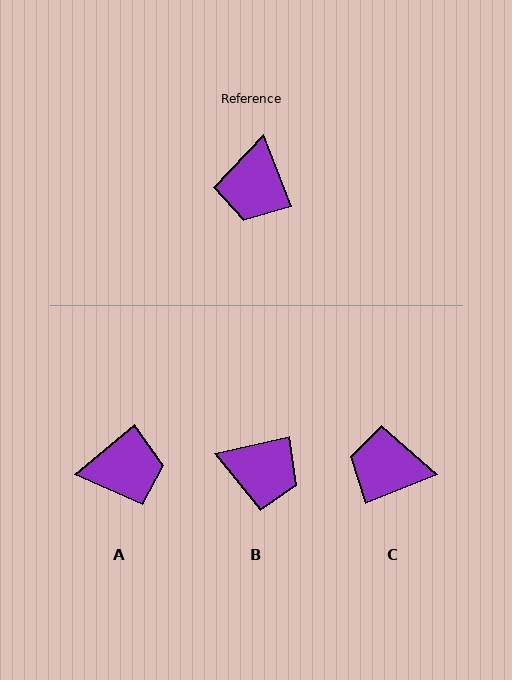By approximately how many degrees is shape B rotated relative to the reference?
Approximately 82 degrees counter-clockwise.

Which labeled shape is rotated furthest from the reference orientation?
A, about 109 degrees away.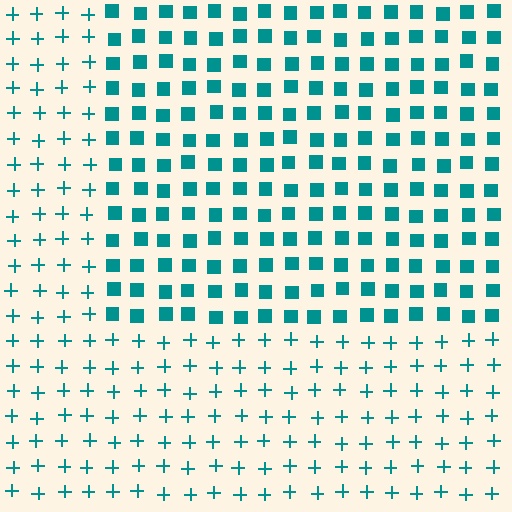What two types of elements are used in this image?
The image uses squares inside the rectangle region and plus signs outside it.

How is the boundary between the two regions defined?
The boundary is defined by a change in element shape: squares inside vs. plus signs outside. All elements share the same color and spacing.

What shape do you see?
I see a rectangle.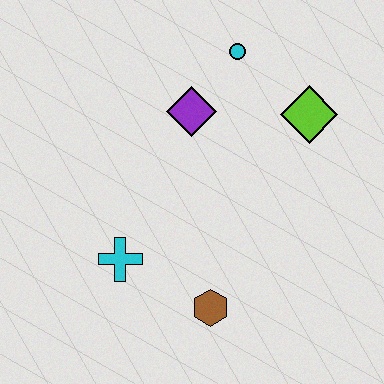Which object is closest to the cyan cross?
The brown hexagon is closest to the cyan cross.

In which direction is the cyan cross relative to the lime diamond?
The cyan cross is to the left of the lime diamond.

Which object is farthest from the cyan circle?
The brown hexagon is farthest from the cyan circle.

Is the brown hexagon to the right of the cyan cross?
Yes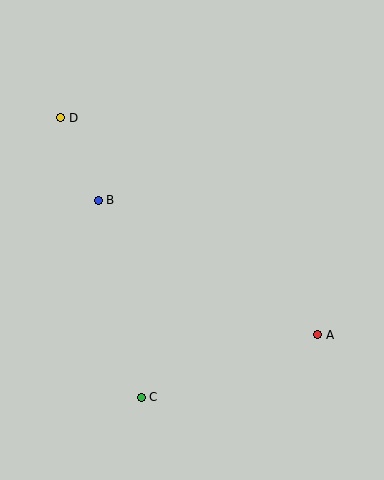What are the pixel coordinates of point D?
Point D is at (61, 118).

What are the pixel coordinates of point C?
Point C is at (141, 397).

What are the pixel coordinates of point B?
Point B is at (98, 200).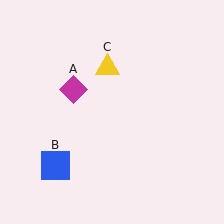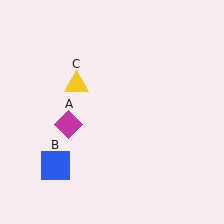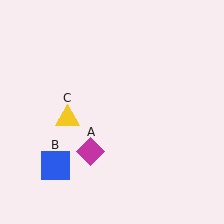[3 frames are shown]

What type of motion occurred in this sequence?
The magenta diamond (object A), yellow triangle (object C) rotated counterclockwise around the center of the scene.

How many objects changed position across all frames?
2 objects changed position: magenta diamond (object A), yellow triangle (object C).